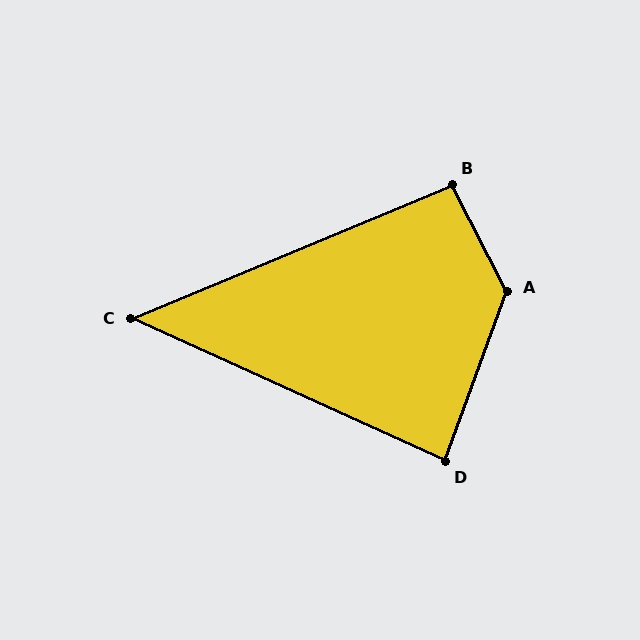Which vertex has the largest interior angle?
A, at approximately 133 degrees.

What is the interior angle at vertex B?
Approximately 94 degrees (approximately right).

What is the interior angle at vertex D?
Approximately 86 degrees (approximately right).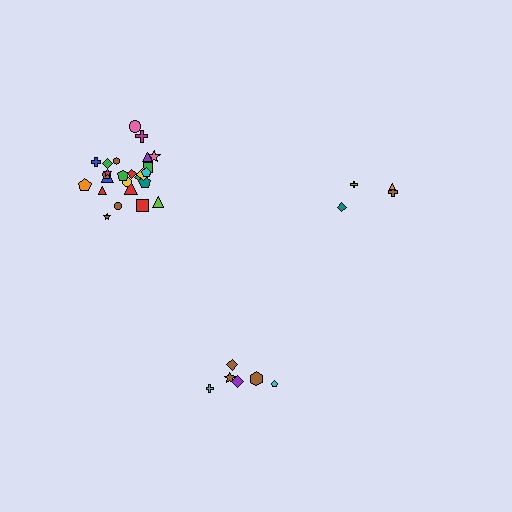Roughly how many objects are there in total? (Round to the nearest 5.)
Roughly 35 objects in total.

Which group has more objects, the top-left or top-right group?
The top-left group.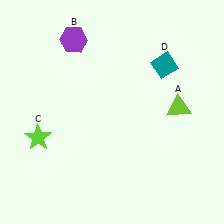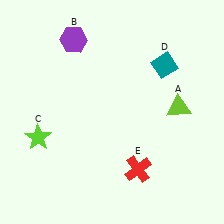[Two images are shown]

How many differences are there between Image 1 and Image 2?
There is 1 difference between the two images.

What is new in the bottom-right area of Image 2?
A red cross (E) was added in the bottom-right area of Image 2.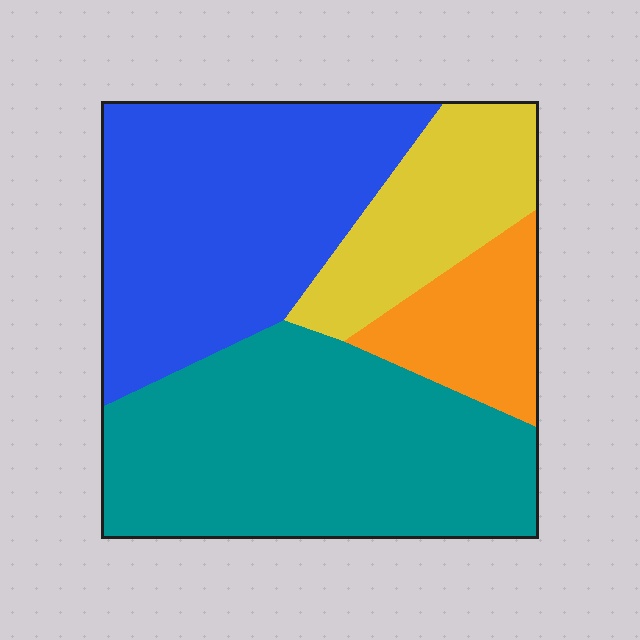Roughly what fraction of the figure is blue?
Blue covers about 35% of the figure.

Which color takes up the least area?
Orange, at roughly 10%.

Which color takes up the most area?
Teal, at roughly 40%.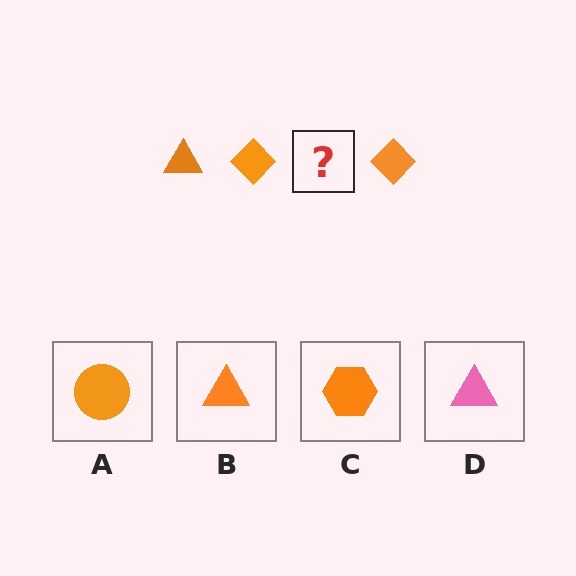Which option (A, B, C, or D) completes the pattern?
B.